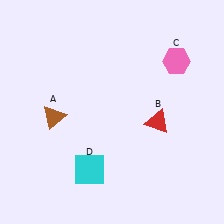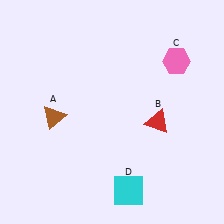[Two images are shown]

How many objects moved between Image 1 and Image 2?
1 object moved between the two images.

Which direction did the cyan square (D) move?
The cyan square (D) moved right.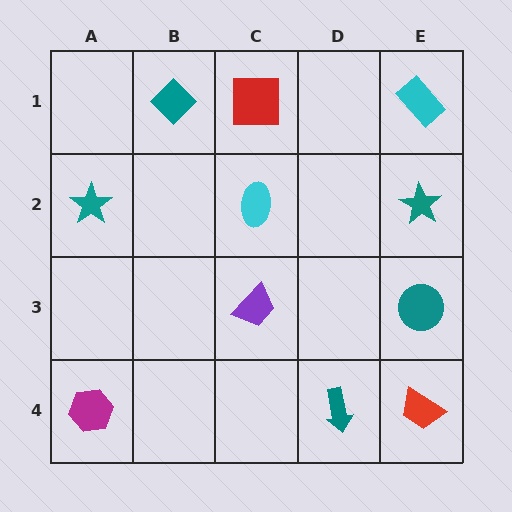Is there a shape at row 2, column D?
No, that cell is empty.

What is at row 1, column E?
A cyan rectangle.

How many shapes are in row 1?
3 shapes.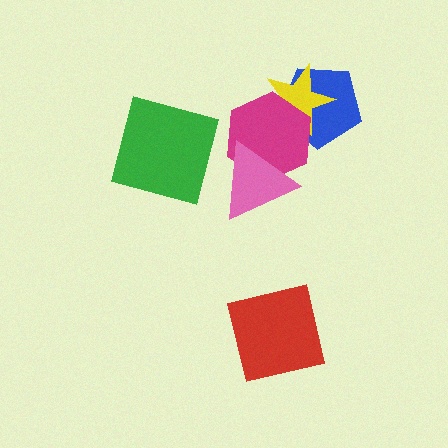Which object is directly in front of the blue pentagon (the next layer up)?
The yellow star is directly in front of the blue pentagon.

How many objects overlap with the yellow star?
2 objects overlap with the yellow star.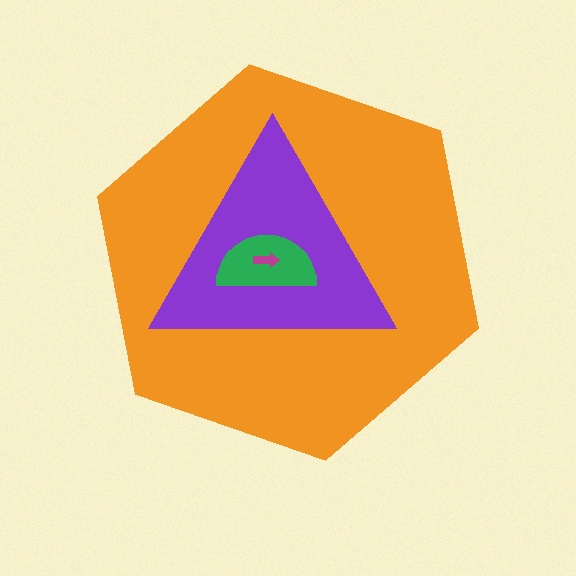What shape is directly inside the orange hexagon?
The purple triangle.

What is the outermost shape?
The orange hexagon.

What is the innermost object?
The magenta arrow.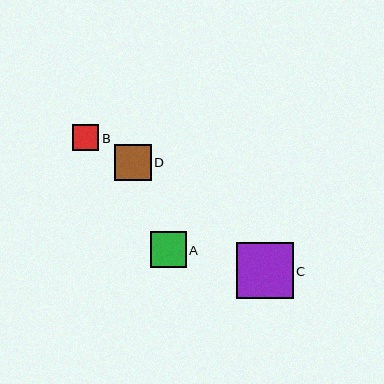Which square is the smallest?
Square B is the smallest with a size of approximately 26 pixels.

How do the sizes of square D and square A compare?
Square D and square A are approximately the same size.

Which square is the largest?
Square C is the largest with a size of approximately 56 pixels.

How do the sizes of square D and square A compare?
Square D and square A are approximately the same size.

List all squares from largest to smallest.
From largest to smallest: C, D, A, B.